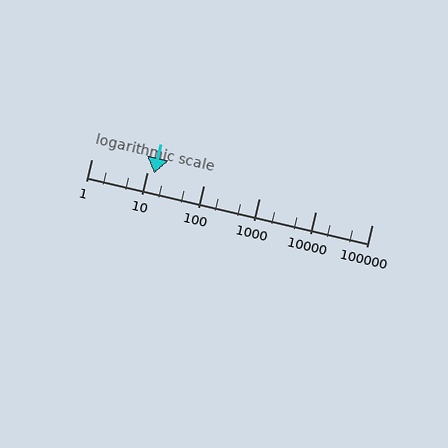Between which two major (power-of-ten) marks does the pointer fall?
The pointer is between 10 and 100.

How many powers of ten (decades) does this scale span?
The scale spans 5 decades, from 1 to 100000.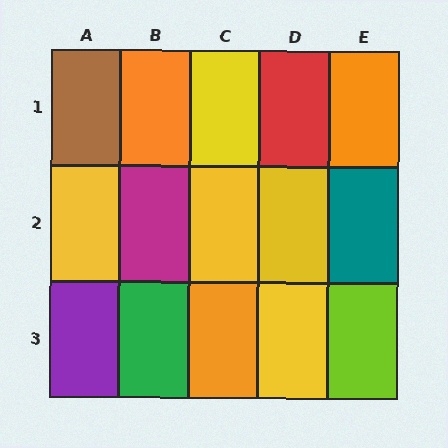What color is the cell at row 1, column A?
Brown.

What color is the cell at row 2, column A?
Yellow.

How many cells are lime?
1 cell is lime.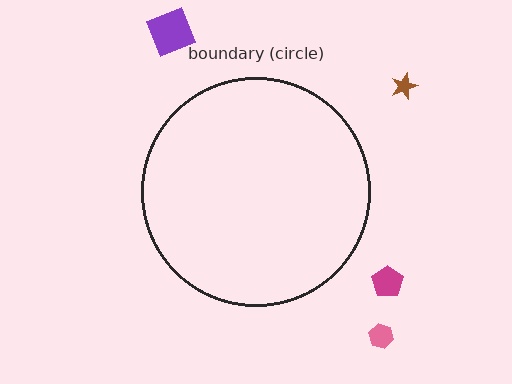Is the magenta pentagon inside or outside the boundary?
Outside.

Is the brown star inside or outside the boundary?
Outside.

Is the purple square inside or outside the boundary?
Outside.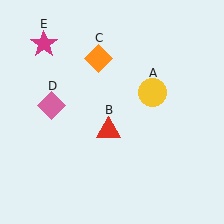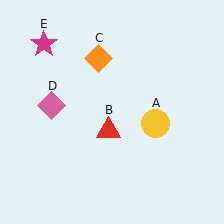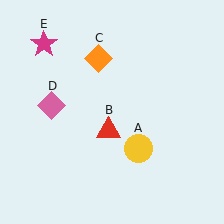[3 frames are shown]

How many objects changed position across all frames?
1 object changed position: yellow circle (object A).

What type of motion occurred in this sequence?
The yellow circle (object A) rotated clockwise around the center of the scene.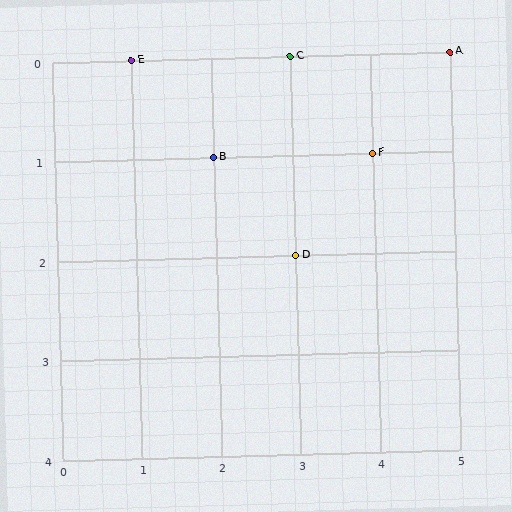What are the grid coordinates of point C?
Point C is at grid coordinates (3, 0).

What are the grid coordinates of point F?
Point F is at grid coordinates (4, 1).